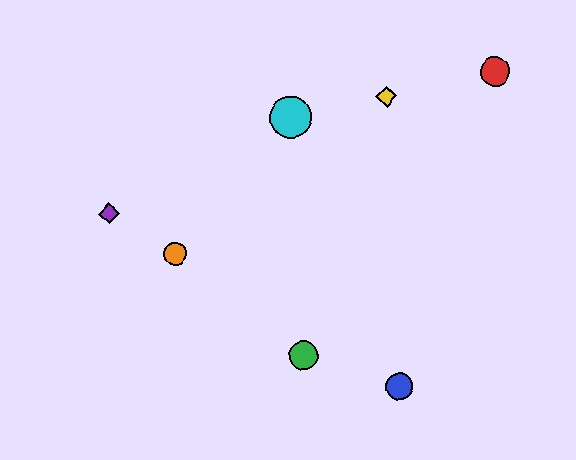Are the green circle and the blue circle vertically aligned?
No, the green circle is at x≈303 and the blue circle is at x≈399.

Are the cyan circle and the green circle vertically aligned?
Yes, both are at x≈291.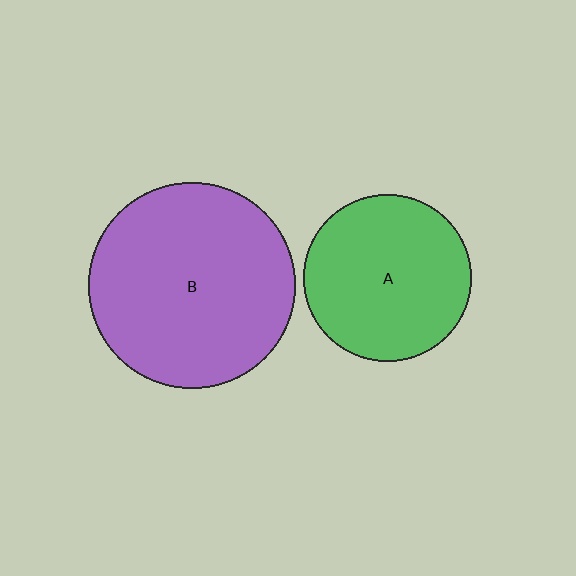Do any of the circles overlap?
No, none of the circles overlap.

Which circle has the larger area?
Circle B (purple).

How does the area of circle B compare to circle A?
Approximately 1.5 times.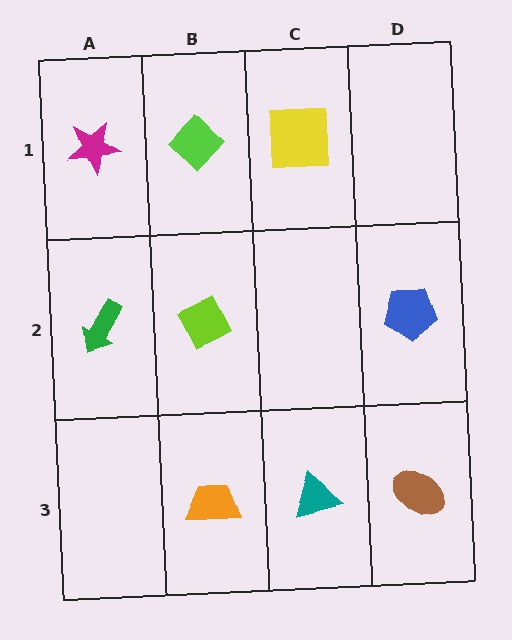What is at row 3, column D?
A brown ellipse.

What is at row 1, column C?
A yellow square.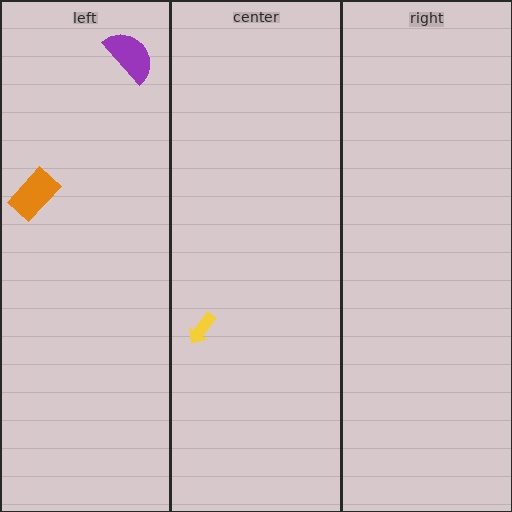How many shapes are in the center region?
1.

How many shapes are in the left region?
2.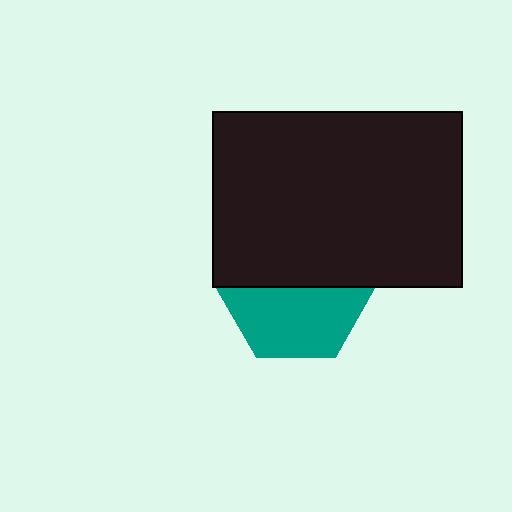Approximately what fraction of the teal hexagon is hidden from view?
Roughly 49% of the teal hexagon is hidden behind the black rectangle.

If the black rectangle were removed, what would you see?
You would see the complete teal hexagon.